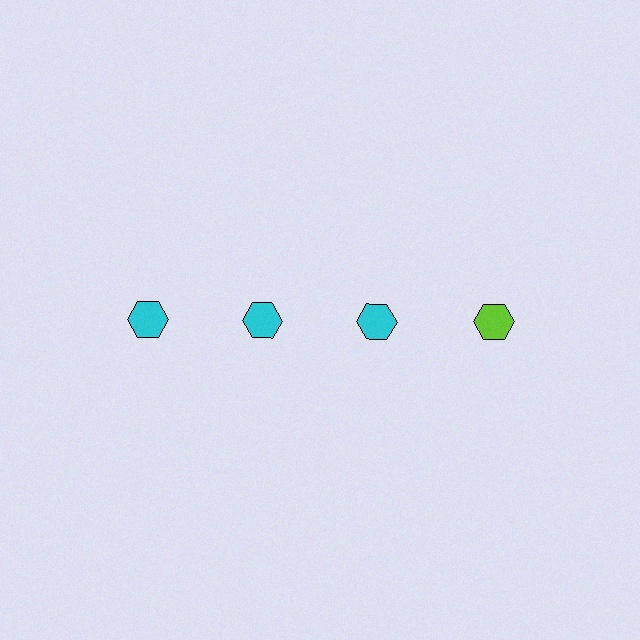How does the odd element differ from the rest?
It has a different color: lime instead of cyan.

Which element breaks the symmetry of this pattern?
The lime hexagon in the top row, second from right column breaks the symmetry. All other shapes are cyan hexagons.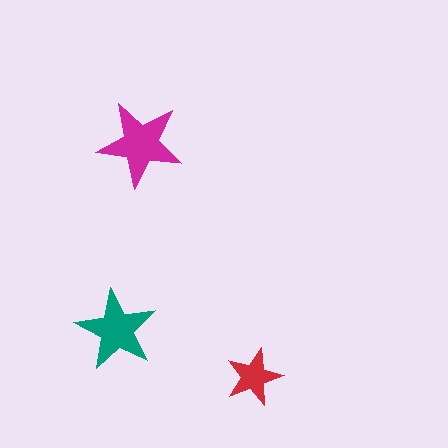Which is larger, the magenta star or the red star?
The magenta one.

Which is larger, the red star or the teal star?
The teal one.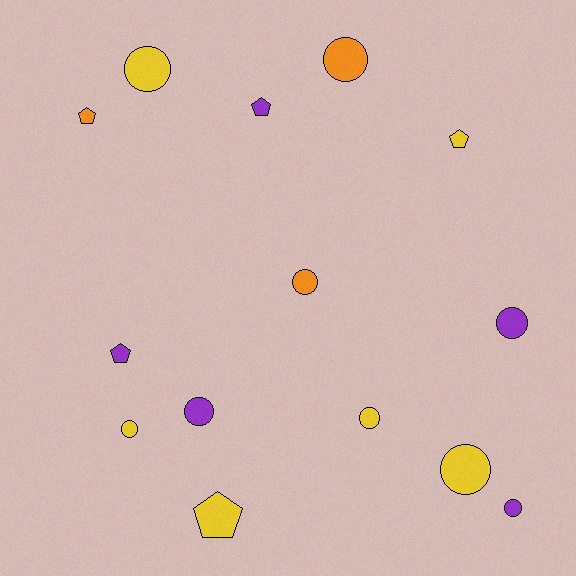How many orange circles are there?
There are 2 orange circles.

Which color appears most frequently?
Yellow, with 6 objects.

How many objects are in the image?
There are 14 objects.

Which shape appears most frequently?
Circle, with 9 objects.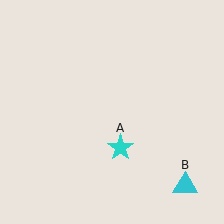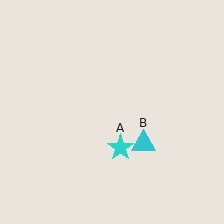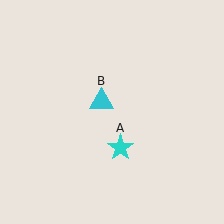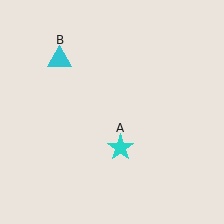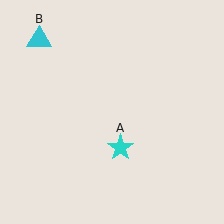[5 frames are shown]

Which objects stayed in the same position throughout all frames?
Cyan star (object A) remained stationary.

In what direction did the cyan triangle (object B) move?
The cyan triangle (object B) moved up and to the left.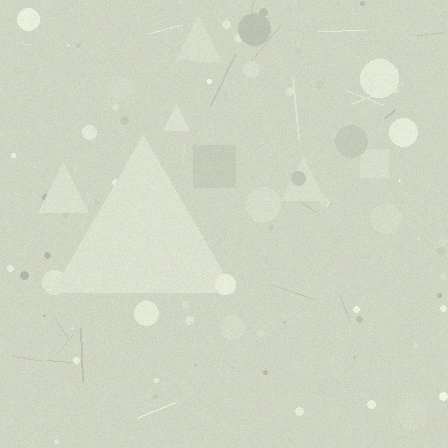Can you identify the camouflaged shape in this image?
The camouflaged shape is a triangle.